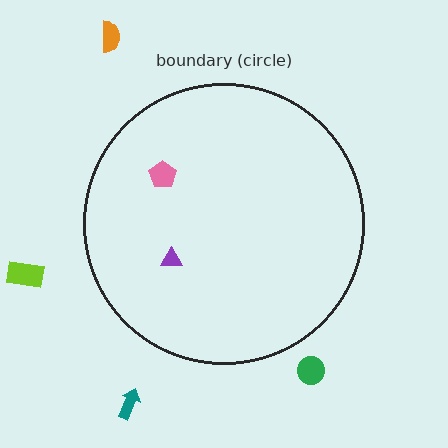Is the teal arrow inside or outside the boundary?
Outside.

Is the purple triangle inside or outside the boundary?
Inside.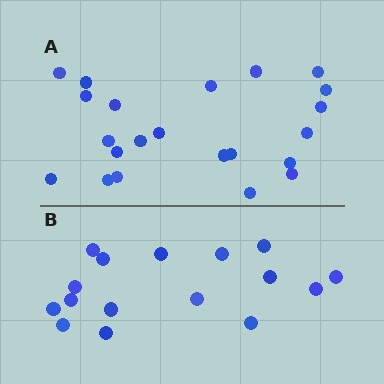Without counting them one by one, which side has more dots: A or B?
Region A (the top region) has more dots.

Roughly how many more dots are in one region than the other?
Region A has about 6 more dots than region B.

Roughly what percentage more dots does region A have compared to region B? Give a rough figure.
About 40% more.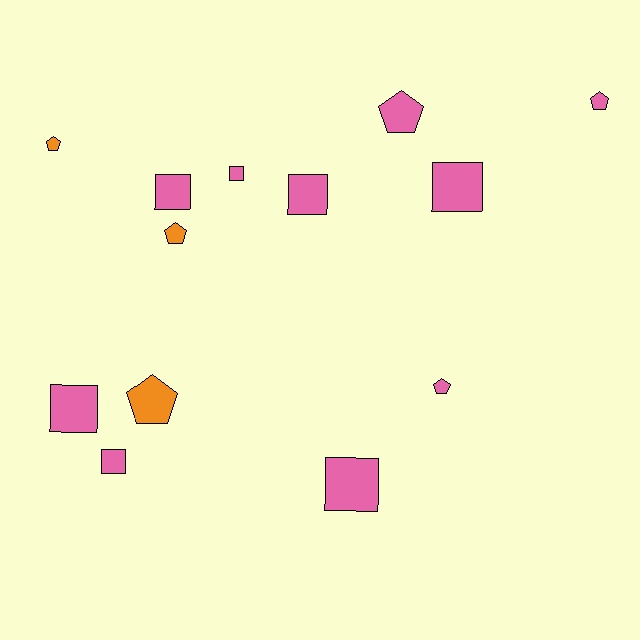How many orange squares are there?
There are no orange squares.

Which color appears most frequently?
Pink, with 10 objects.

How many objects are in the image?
There are 13 objects.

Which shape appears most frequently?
Square, with 7 objects.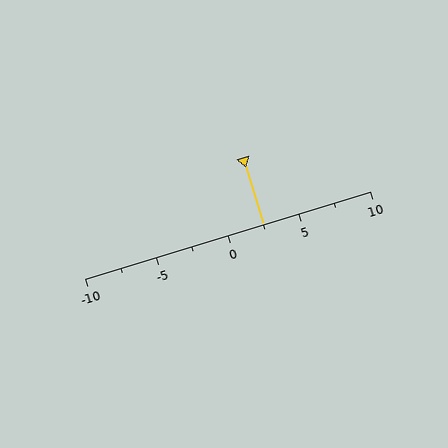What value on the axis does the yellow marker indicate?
The marker indicates approximately 2.5.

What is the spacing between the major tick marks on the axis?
The major ticks are spaced 5 apart.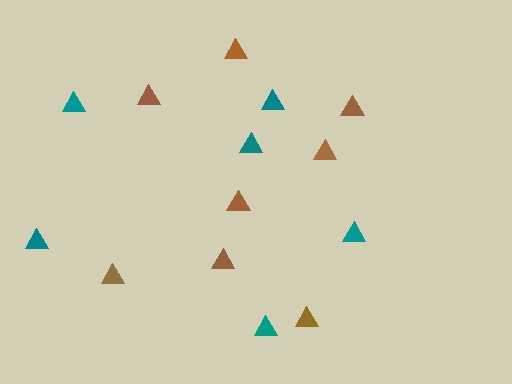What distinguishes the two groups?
There are 2 groups: one group of teal triangles (6) and one group of brown triangles (8).